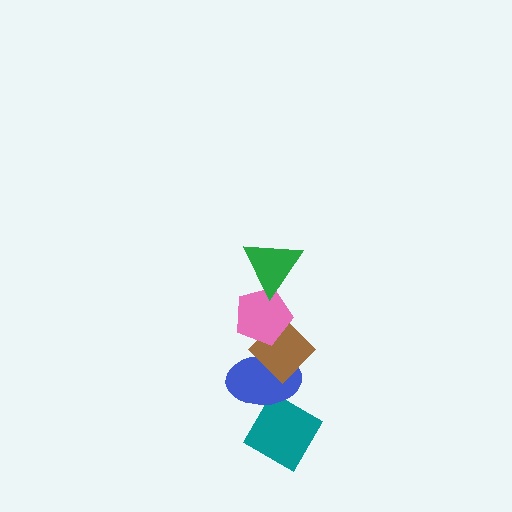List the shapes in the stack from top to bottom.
From top to bottom: the green triangle, the pink pentagon, the brown diamond, the blue ellipse, the teal diamond.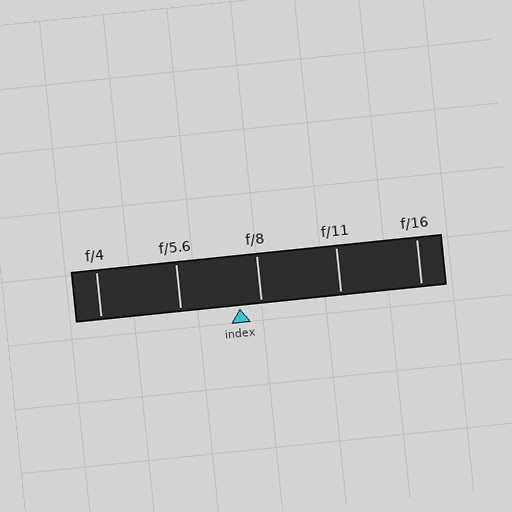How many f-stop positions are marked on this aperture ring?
There are 5 f-stop positions marked.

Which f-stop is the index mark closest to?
The index mark is closest to f/8.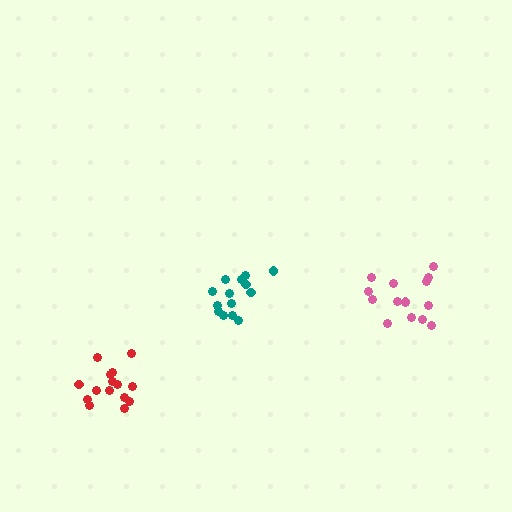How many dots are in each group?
Group 1: 14 dots, Group 2: 15 dots, Group 3: 15 dots (44 total).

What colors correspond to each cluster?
The clusters are colored: teal, red, pink.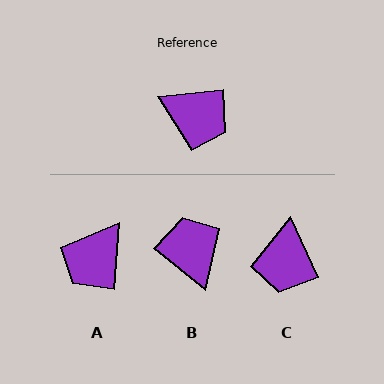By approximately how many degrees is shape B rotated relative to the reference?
Approximately 135 degrees counter-clockwise.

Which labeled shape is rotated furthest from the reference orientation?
B, about 135 degrees away.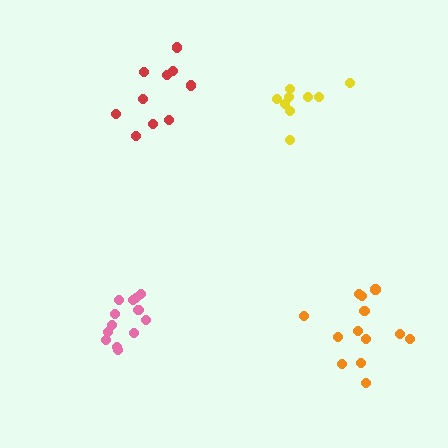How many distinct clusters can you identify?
There are 4 distinct clusters.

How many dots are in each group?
Group 1: 13 dots, Group 2: 10 dots, Group 3: 13 dots, Group 4: 9 dots (45 total).